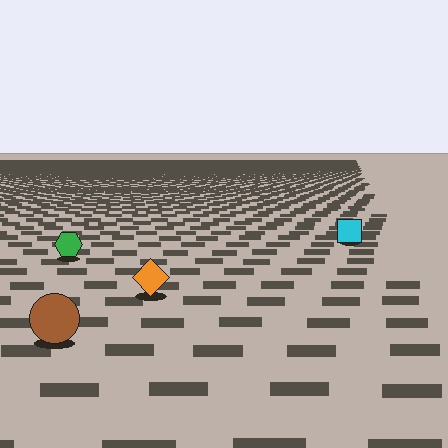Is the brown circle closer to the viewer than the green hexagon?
Yes. The brown circle is closer — you can tell from the texture gradient: the ground texture is coarser near it.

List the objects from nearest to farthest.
From nearest to farthest: the brown circle, the orange diamond, the green hexagon, the cyan square.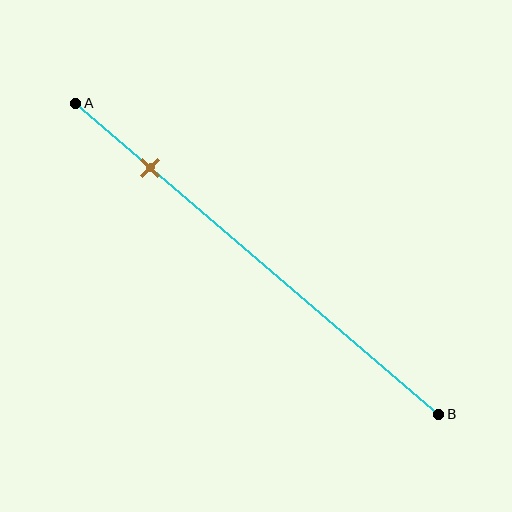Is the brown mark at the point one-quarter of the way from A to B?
No, the mark is at about 20% from A, not at the 25% one-quarter point.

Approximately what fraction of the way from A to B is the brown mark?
The brown mark is approximately 20% of the way from A to B.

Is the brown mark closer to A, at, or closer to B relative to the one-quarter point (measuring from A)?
The brown mark is closer to point A than the one-quarter point of segment AB.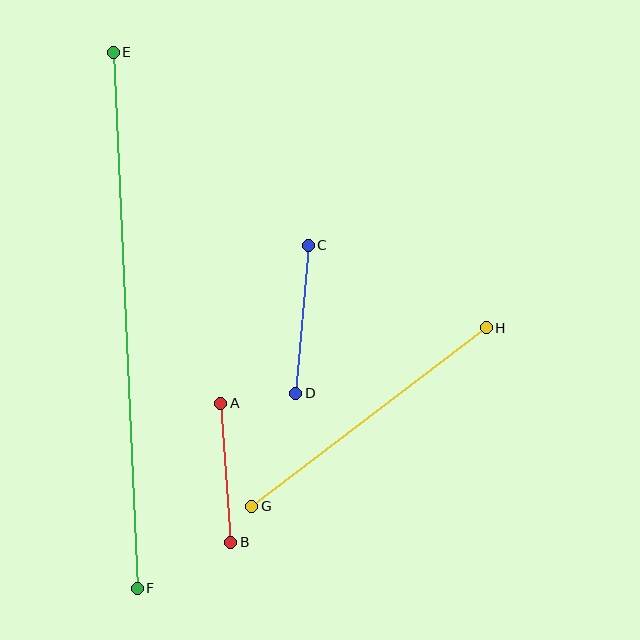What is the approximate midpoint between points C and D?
The midpoint is at approximately (302, 319) pixels.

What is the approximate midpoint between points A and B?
The midpoint is at approximately (226, 473) pixels.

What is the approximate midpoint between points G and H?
The midpoint is at approximately (369, 417) pixels.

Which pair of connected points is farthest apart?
Points E and F are farthest apart.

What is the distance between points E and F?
The distance is approximately 536 pixels.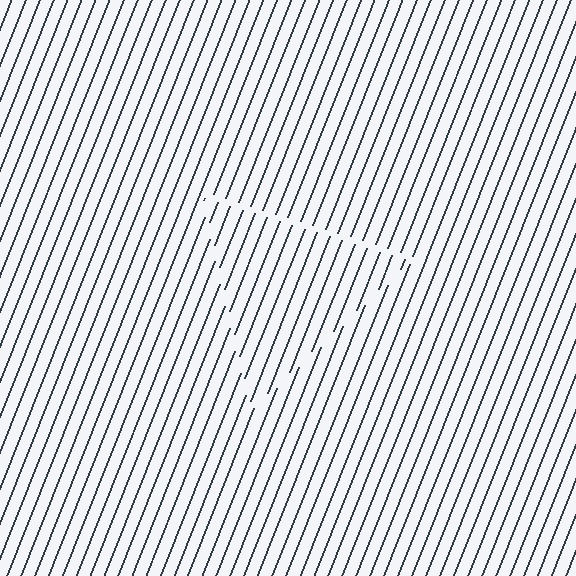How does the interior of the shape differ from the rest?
The interior of the shape contains the same grating, shifted by half a period — the contour is defined by the phase discontinuity where line-ends from the inner and outer gratings abut.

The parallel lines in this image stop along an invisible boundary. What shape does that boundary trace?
An illusory triangle. The interior of the shape contains the same grating, shifted by half a period — the contour is defined by the phase discontinuity where line-ends from the inner and outer gratings abut.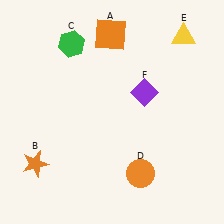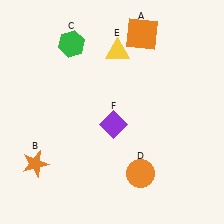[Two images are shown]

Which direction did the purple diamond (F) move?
The purple diamond (F) moved down.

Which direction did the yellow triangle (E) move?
The yellow triangle (E) moved left.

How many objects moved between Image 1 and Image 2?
3 objects moved between the two images.